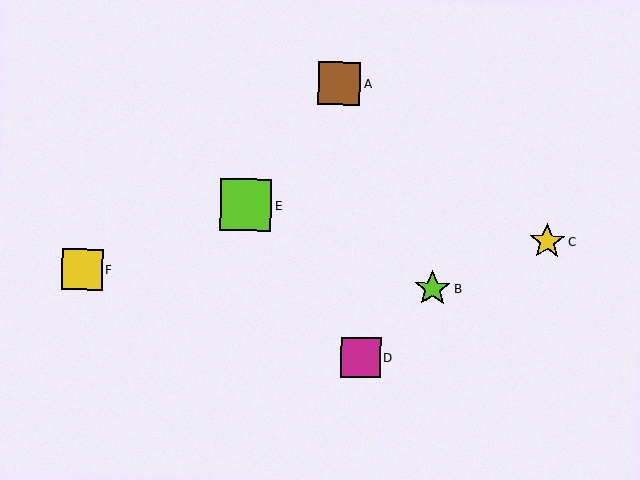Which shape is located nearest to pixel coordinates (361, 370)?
The magenta square (labeled D) at (360, 357) is nearest to that location.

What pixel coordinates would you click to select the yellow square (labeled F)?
Click at (82, 270) to select the yellow square F.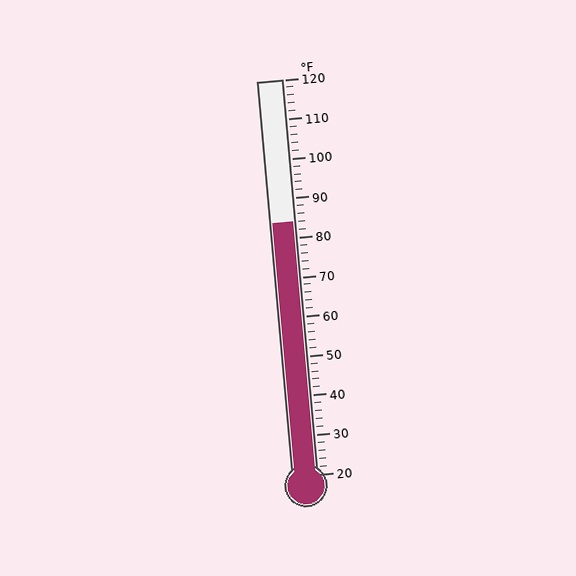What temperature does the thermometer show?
The thermometer shows approximately 84°F.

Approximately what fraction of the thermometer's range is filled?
The thermometer is filled to approximately 65% of its range.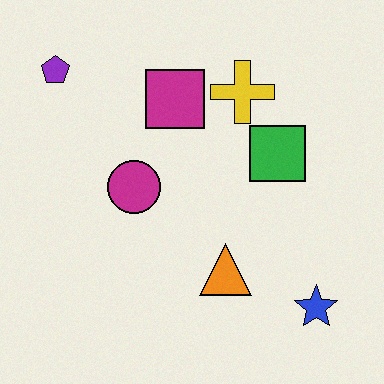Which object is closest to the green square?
The yellow cross is closest to the green square.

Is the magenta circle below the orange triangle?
No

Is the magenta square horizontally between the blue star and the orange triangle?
No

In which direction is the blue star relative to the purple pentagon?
The blue star is to the right of the purple pentagon.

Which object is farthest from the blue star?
The purple pentagon is farthest from the blue star.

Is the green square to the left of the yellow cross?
No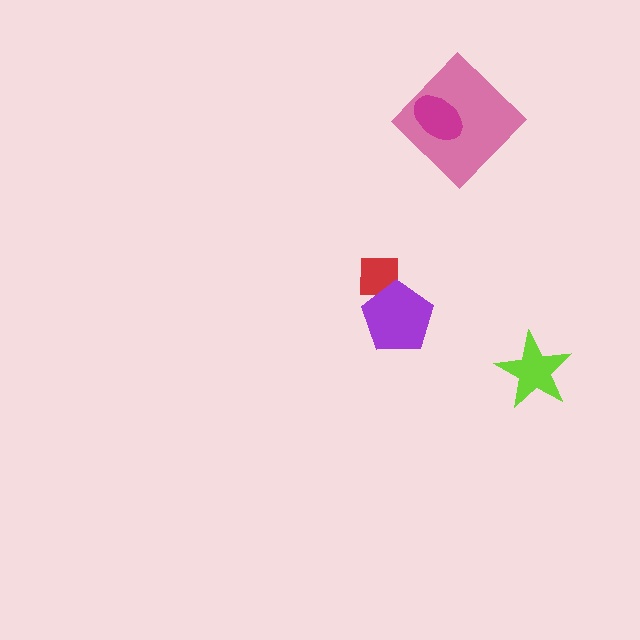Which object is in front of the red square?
The purple pentagon is in front of the red square.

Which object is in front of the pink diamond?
The magenta ellipse is in front of the pink diamond.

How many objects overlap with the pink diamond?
1 object overlaps with the pink diamond.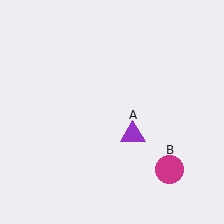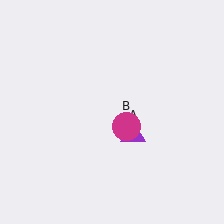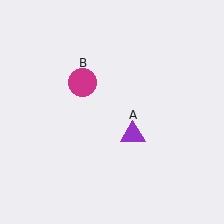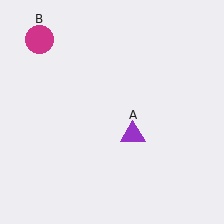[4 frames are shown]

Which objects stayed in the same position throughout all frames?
Purple triangle (object A) remained stationary.